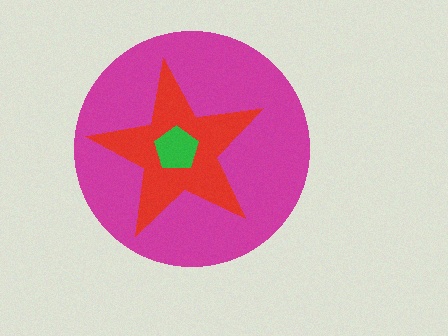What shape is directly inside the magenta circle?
The red star.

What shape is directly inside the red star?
The green pentagon.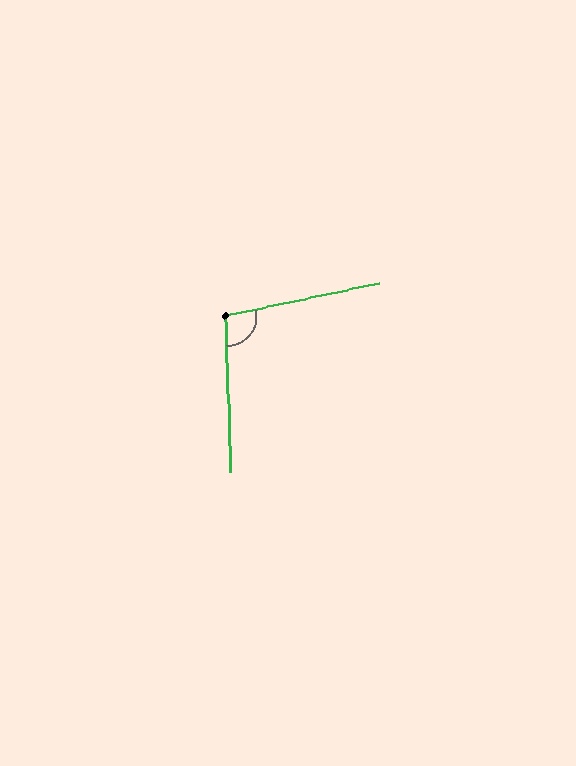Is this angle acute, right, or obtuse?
It is obtuse.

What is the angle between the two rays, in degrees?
Approximately 100 degrees.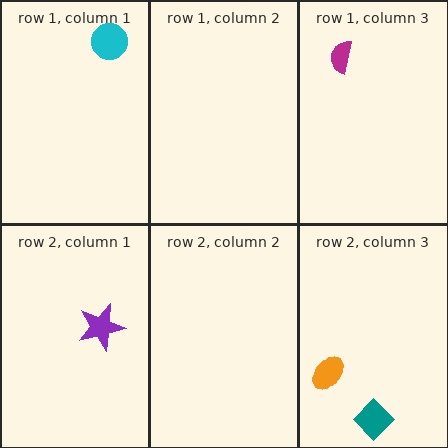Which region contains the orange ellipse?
The row 2, column 3 region.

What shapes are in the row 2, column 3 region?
The teal diamond, the orange ellipse.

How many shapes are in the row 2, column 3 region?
2.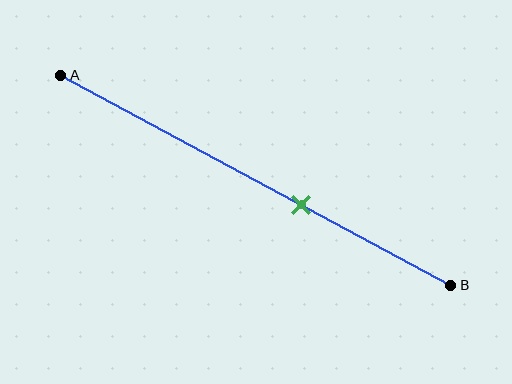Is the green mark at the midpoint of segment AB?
No, the mark is at about 60% from A, not at the 50% midpoint.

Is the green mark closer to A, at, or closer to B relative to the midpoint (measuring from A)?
The green mark is closer to point B than the midpoint of segment AB.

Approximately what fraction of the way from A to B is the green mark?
The green mark is approximately 60% of the way from A to B.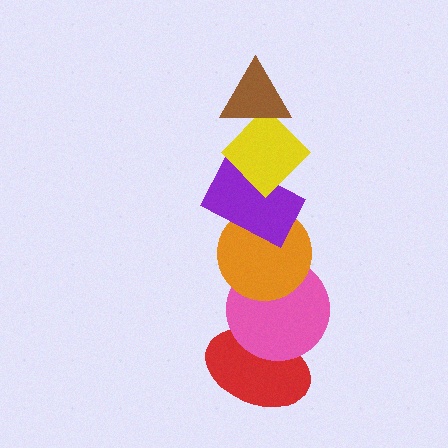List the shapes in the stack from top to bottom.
From top to bottom: the brown triangle, the yellow diamond, the purple rectangle, the orange circle, the pink circle, the red ellipse.